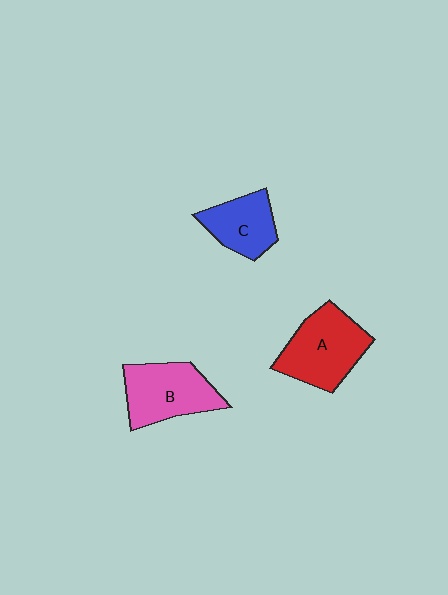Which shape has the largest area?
Shape A (red).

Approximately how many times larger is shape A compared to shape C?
Approximately 1.4 times.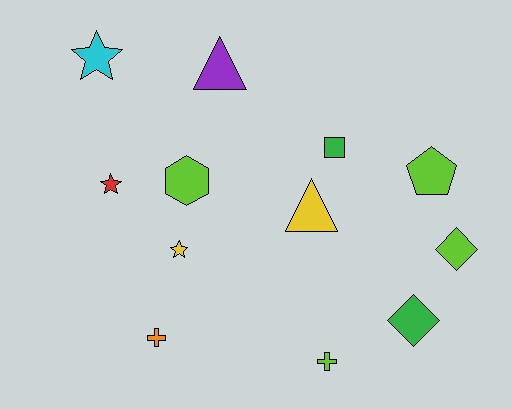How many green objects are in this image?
There are 2 green objects.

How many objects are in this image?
There are 12 objects.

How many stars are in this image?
There are 3 stars.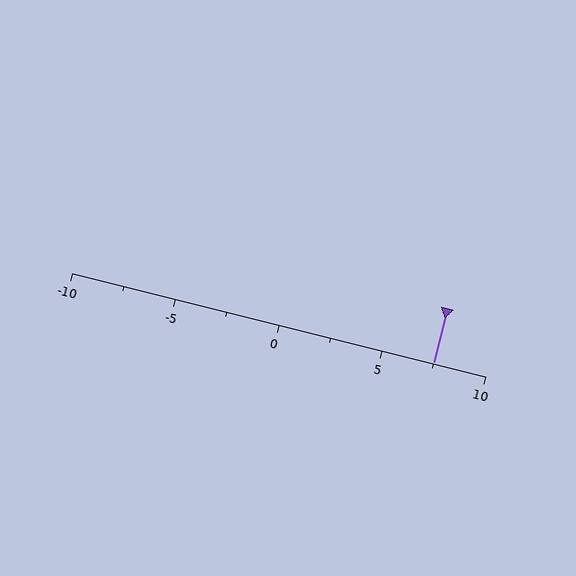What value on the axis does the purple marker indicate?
The marker indicates approximately 7.5.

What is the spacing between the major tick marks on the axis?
The major ticks are spaced 5 apart.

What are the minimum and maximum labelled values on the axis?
The axis runs from -10 to 10.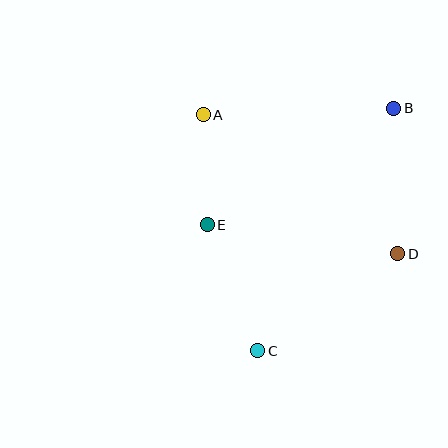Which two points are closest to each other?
Points A and E are closest to each other.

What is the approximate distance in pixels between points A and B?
The distance between A and B is approximately 191 pixels.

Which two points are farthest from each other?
Points B and C are farthest from each other.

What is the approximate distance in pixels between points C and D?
The distance between C and D is approximately 170 pixels.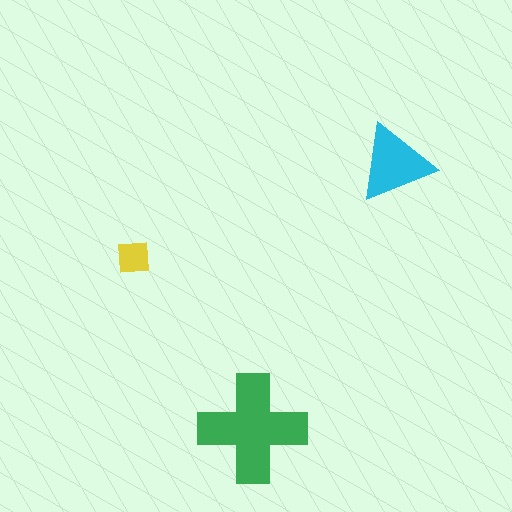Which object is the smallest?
The yellow square.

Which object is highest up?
The cyan triangle is topmost.